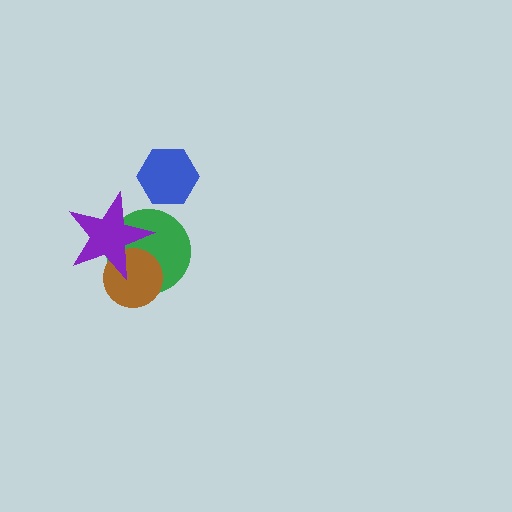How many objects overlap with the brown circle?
2 objects overlap with the brown circle.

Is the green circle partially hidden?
Yes, it is partially covered by another shape.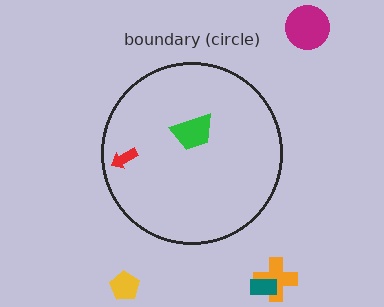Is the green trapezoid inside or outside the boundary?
Inside.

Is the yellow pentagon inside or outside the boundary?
Outside.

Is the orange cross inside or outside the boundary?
Outside.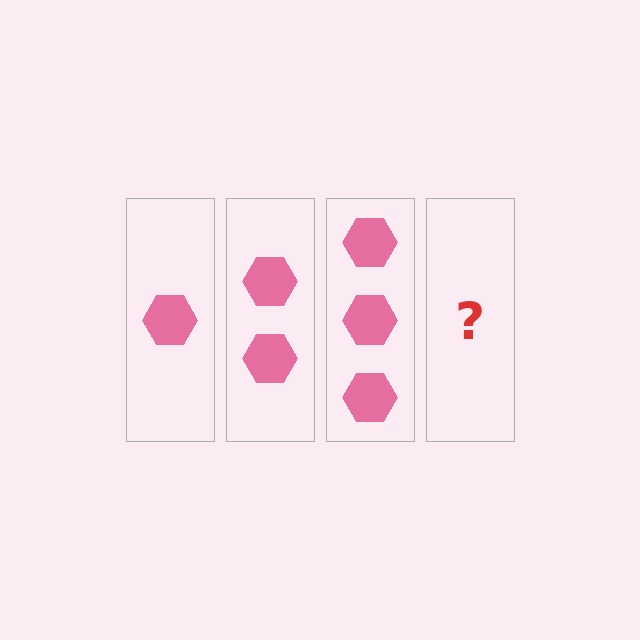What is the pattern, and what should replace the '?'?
The pattern is that each step adds one more hexagon. The '?' should be 4 hexagons.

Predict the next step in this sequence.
The next step is 4 hexagons.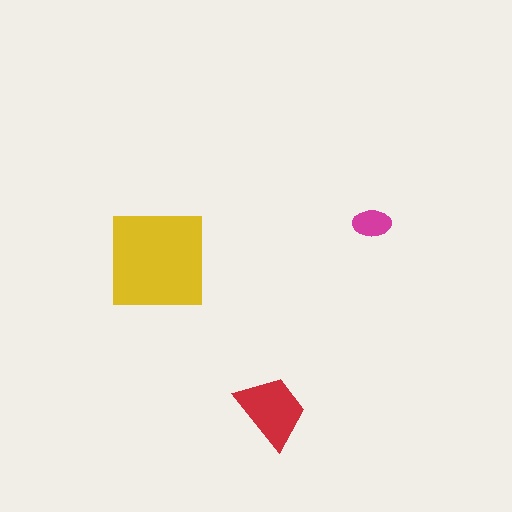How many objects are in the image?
There are 3 objects in the image.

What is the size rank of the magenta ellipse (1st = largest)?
3rd.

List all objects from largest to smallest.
The yellow square, the red trapezoid, the magenta ellipse.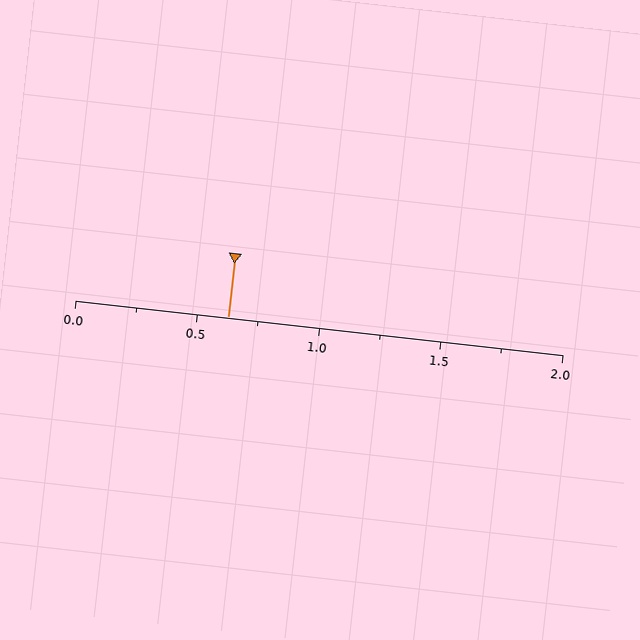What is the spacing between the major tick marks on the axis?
The major ticks are spaced 0.5 apart.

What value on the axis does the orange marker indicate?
The marker indicates approximately 0.62.